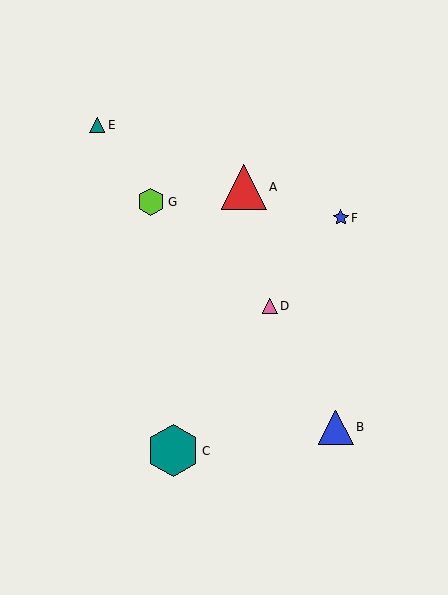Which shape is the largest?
The teal hexagon (labeled C) is the largest.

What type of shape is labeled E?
Shape E is a teal triangle.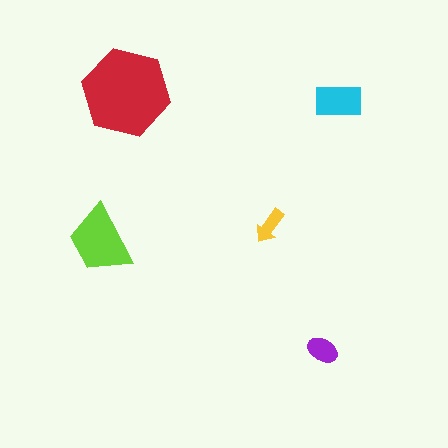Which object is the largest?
The red hexagon.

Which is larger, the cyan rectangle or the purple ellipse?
The cyan rectangle.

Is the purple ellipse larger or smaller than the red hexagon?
Smaller.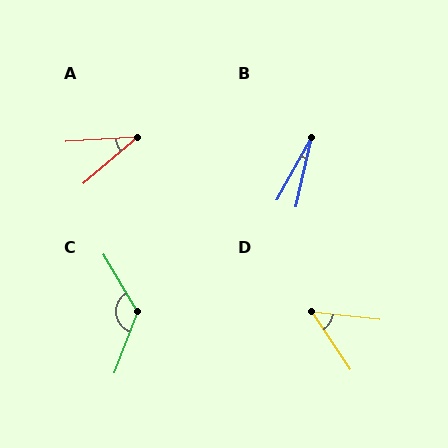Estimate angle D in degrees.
Approximately 50 degrees.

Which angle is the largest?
C, at approximately 128 degrees.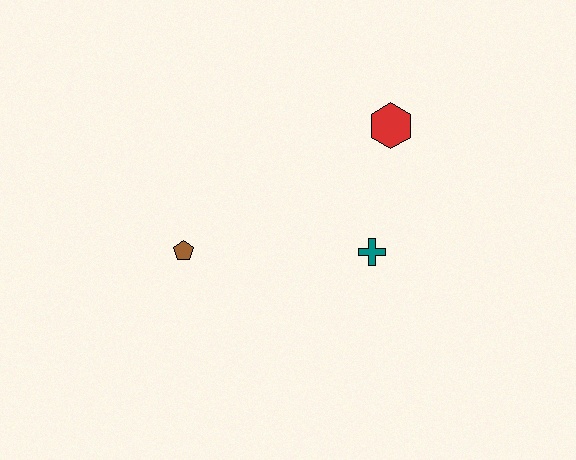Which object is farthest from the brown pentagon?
The red hexagon is farthest from the brown pentagon.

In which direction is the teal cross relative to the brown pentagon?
The teal cross is to the right of the brown pentagon.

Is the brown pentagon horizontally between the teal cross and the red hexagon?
No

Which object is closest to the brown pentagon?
The teal cross is closest to the brown pentagon.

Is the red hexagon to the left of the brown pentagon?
No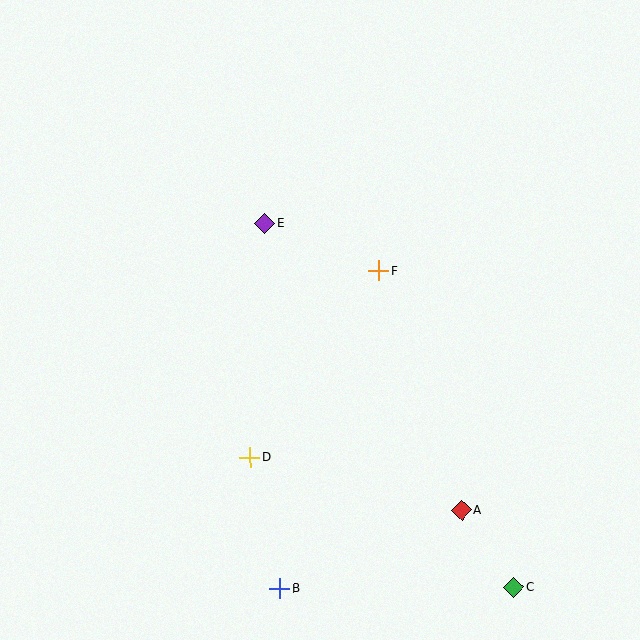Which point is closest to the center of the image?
Point F at (379, 271) is closest to the center.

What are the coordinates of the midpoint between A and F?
The midpoint between A and F is at (420, 391).